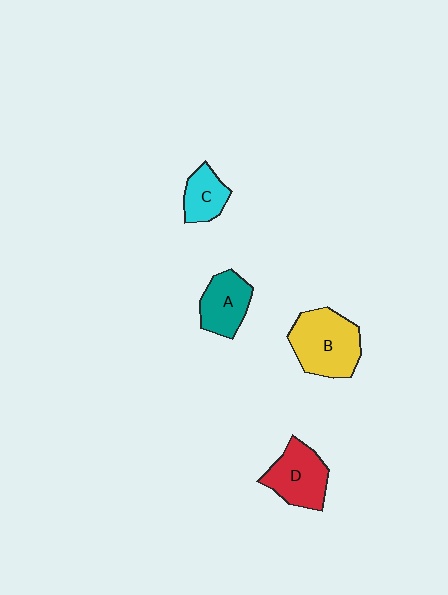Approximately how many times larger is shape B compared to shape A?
Approximately 1.5 times.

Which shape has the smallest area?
Shape C (cyan).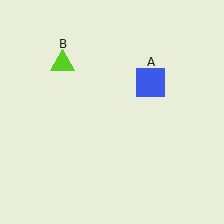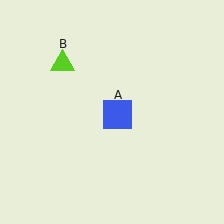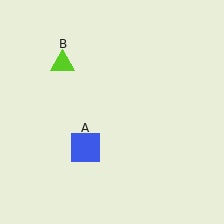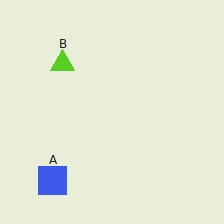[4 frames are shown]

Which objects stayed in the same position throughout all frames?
Lime triangle (object B) remained stationary.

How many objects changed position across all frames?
1 object changed position: blue square (object A).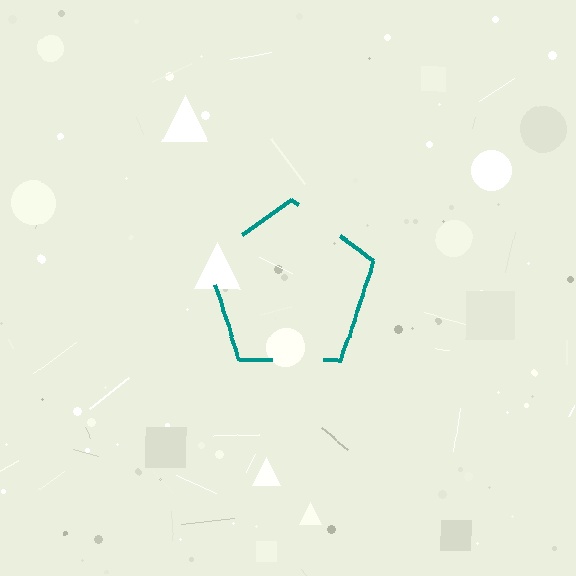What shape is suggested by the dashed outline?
The dashed outline suggests a pentagon.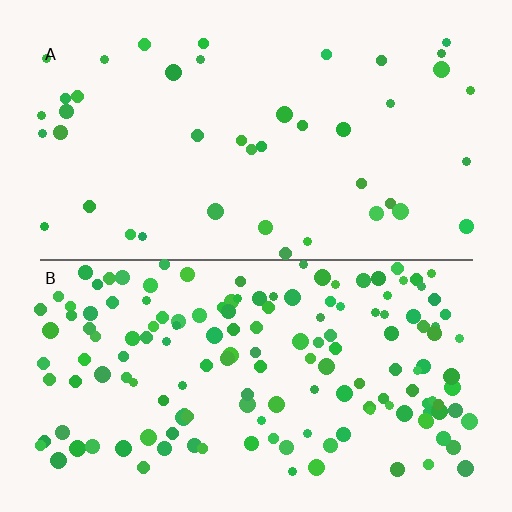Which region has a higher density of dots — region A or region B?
B (the bottom).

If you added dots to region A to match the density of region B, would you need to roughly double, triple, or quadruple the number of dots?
Approximately quadruple.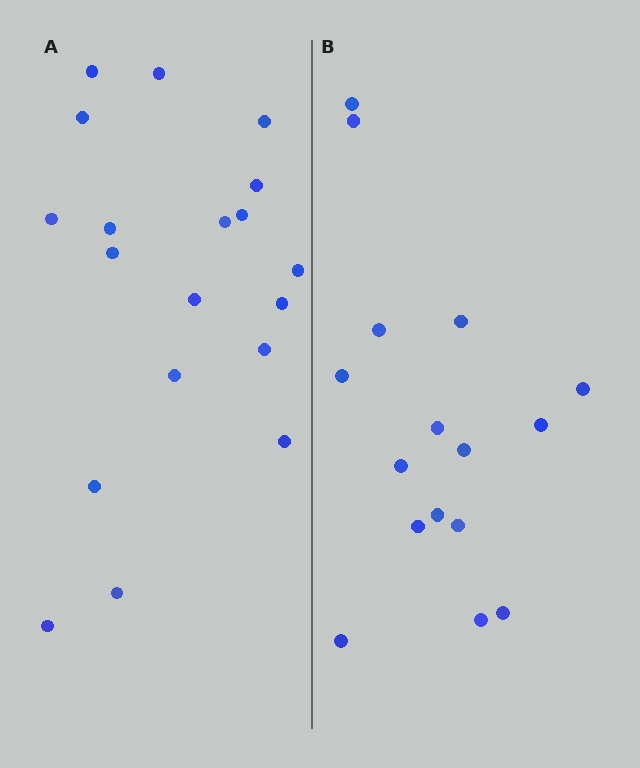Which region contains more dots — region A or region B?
Region A (the left region) has more dots.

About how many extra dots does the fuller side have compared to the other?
Region A has just a few more — roughly 2 or 3 more dots than region B.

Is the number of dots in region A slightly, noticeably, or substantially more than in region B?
Region A has only slightly more — the two regions are fairly close. The ratio is roughly 1.2 to 1.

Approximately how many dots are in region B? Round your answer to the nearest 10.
About 20 dots. (The exact count is 16, which rounds to 20.)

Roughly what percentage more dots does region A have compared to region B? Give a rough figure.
About 20% more.